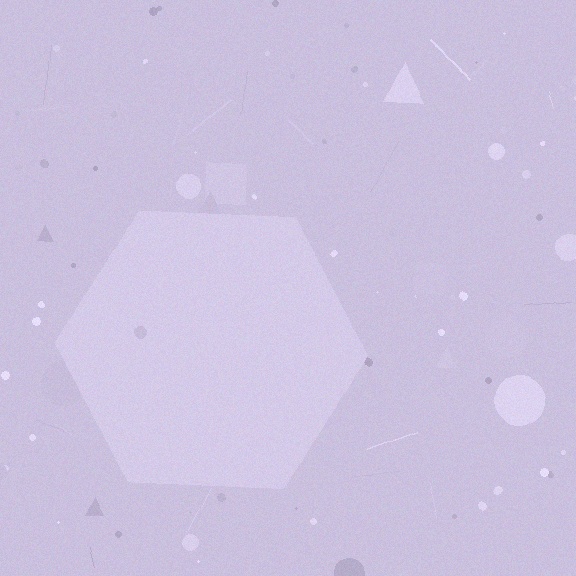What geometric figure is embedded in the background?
A hexagon is embedded in the background.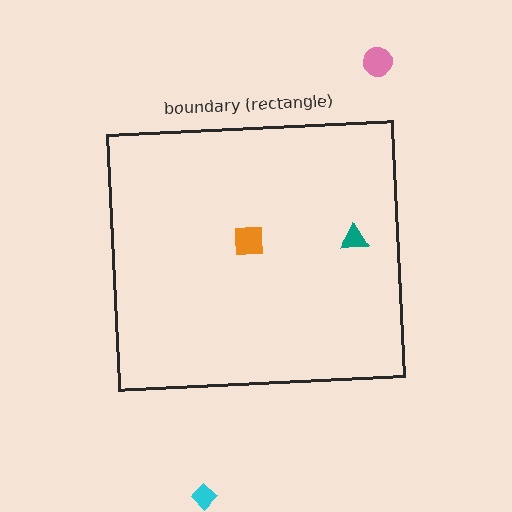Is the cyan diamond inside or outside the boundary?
Outside.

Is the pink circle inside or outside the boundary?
Outside.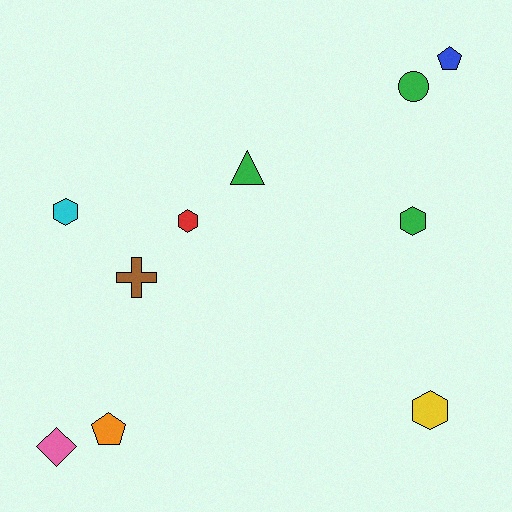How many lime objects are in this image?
There are no lime objects.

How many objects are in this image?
There are 10 objects.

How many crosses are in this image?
There is 1 cross.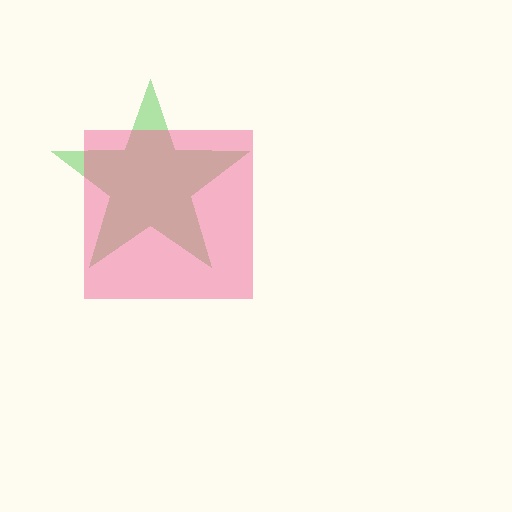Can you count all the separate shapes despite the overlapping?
Yes, there are 2 separate shapes.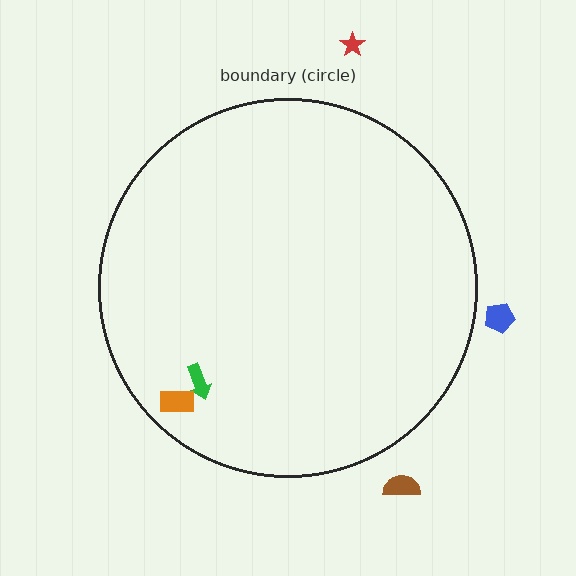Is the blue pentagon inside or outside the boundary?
Outside.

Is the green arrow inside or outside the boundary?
Inside.